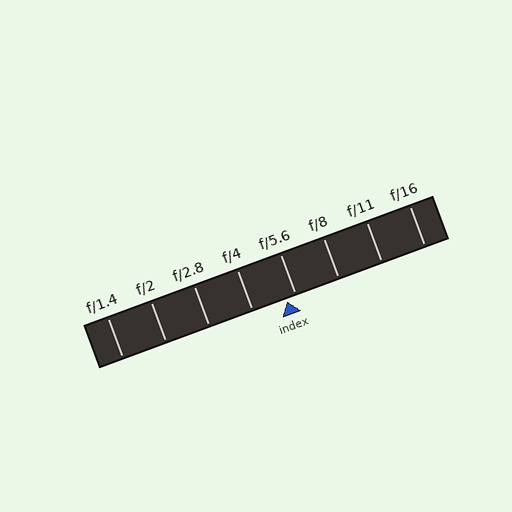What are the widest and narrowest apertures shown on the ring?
The widest aperture shown is f/1.4 and the narrowest is f/16.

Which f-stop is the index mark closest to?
The index mark is closest to f/5.6.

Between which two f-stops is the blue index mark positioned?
The index mark is between f/4 and f/5.6.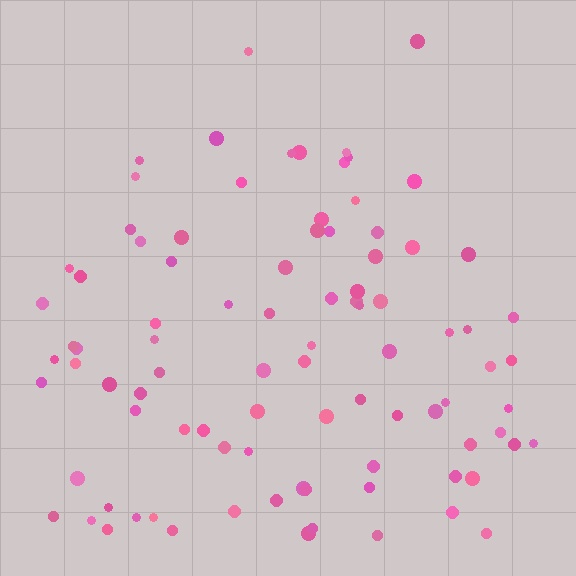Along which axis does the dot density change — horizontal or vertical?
Vertical.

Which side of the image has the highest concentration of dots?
The bottom.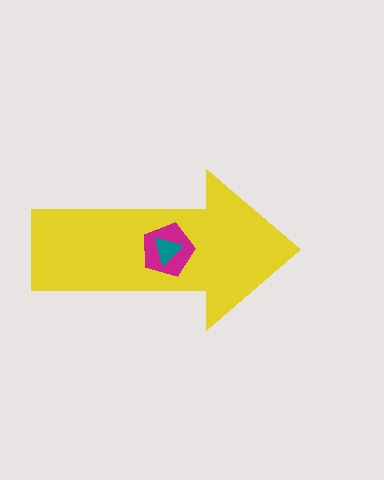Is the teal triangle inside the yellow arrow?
Yes.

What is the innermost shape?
The teal triangle.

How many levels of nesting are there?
3.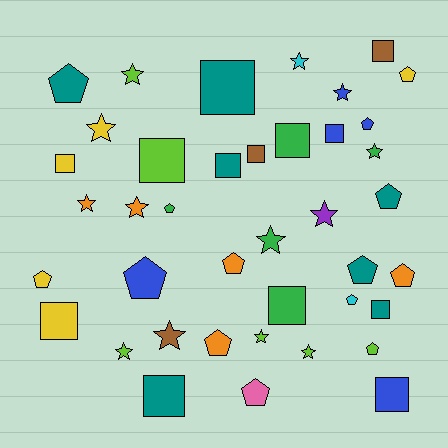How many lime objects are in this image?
There are 6 lime objects.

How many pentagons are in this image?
There are 14 pentagons.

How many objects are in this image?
There are 40 objects.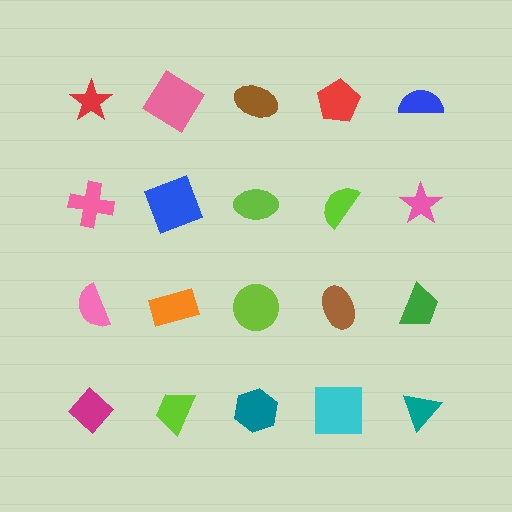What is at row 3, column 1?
A pink semicircle.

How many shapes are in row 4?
5 shapes.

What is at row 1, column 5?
A blue semicircle.